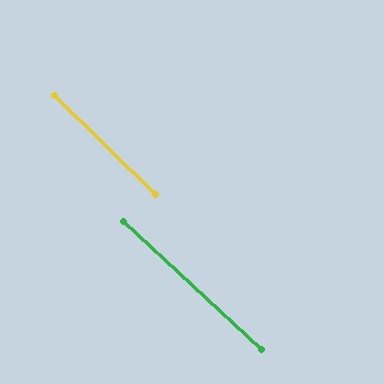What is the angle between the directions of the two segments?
Approximately 2 degrees.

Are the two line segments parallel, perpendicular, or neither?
Parallel — their directions differ by only 1.7°.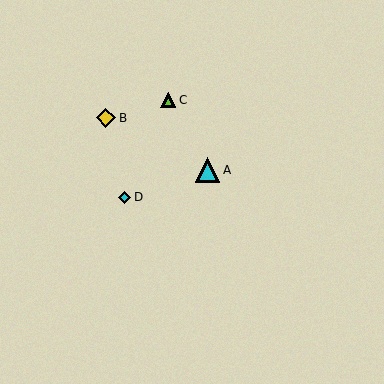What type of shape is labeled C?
Shape C is a lime triangle.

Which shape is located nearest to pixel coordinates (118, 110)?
The yellow diamond (labeled B) at (106, 118) is nearest to that location.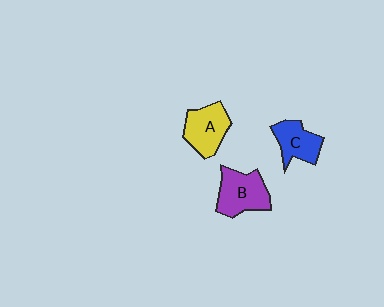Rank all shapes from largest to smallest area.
From largest to smallest: B (purple), A (yellow), C (blue).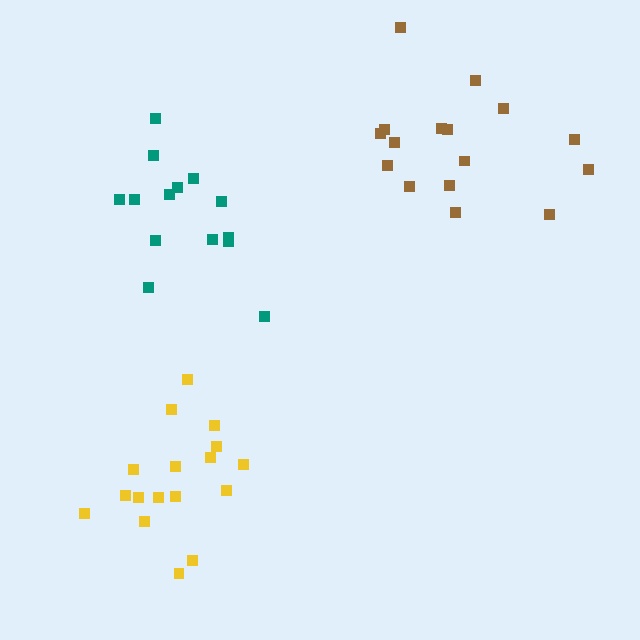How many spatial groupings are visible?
There are 3 spatial groupings.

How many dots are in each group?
Group 1: 17 dots, Group 2: 14 dots, Group 3: 16 dots (47 total).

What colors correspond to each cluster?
The clusters are colored: yellow, teal, brown.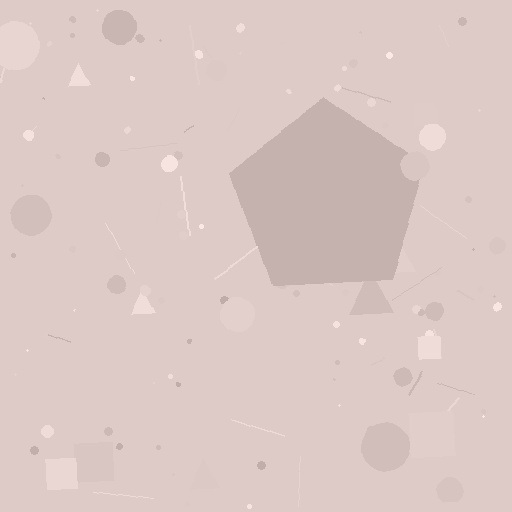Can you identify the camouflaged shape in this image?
The camouflaged shape is a pentagon.